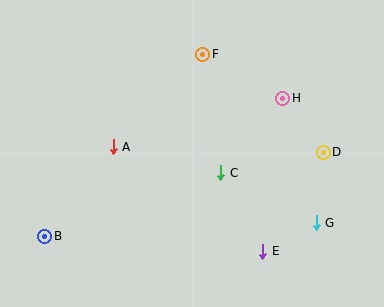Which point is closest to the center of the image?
Point C at (221, 173) is closest to the center.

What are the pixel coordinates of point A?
Point A is at (113, 147).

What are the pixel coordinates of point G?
Point G is at (316, 223).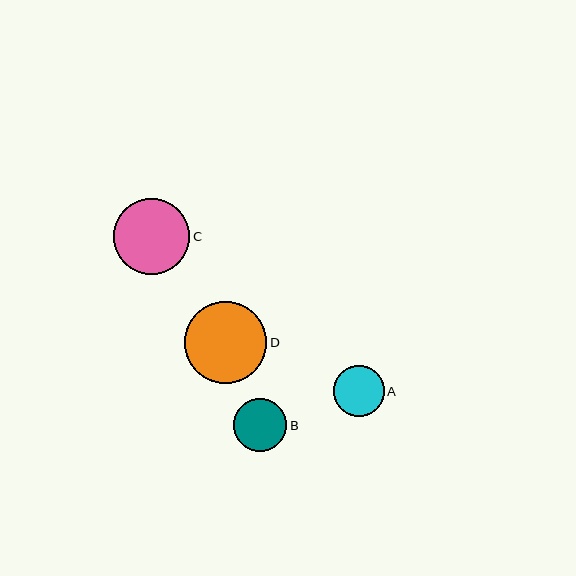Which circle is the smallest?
Circle A is the smallest with a size of approximately 51 pixels.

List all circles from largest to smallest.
From largest to smallest: D, C, B, A.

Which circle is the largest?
Circle D is the largest with a size of approximately 83 pixels.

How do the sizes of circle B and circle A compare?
Circle B and circle A are approximately the same size.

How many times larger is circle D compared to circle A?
Circle D is approximately 1.6 times the size of circle A.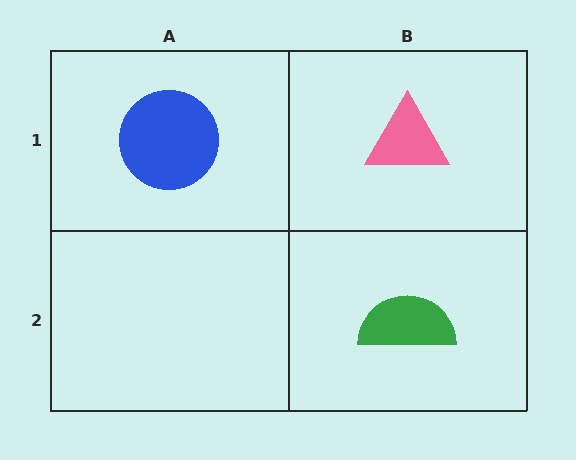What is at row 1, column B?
A pink triangle.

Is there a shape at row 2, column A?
No, that cell is empty.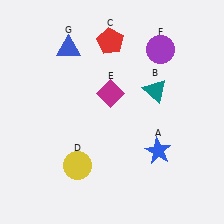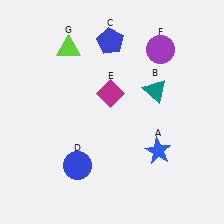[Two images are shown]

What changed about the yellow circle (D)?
In Image 1, D is yellow. In Image 2, it changed to blue.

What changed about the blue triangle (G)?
In Image 1, G is blue. In Image 2, it changed to lime.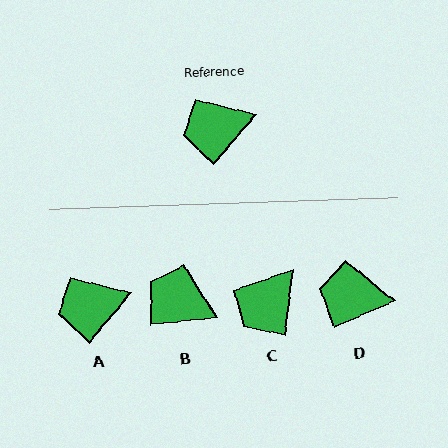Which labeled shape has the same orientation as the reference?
A.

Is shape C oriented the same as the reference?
No, it is off by about 33 degrees.